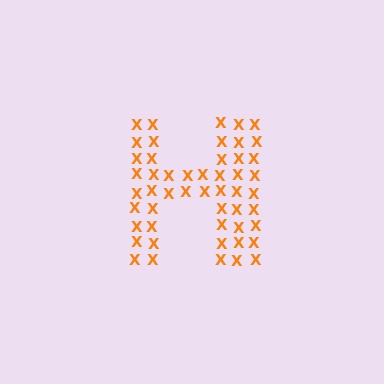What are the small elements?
The small elements are letter X's.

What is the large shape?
The large shape is the letter H.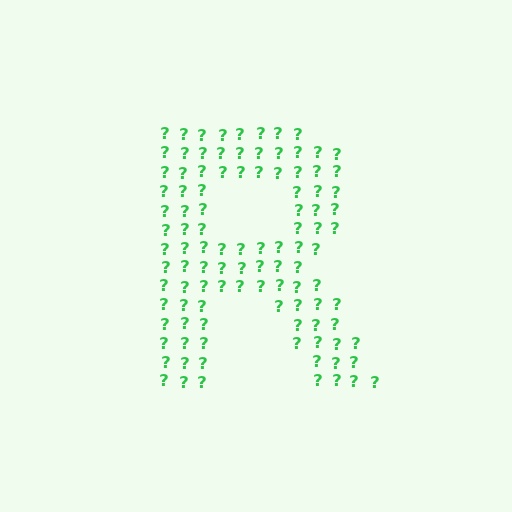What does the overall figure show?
The overall figure shows the letter R.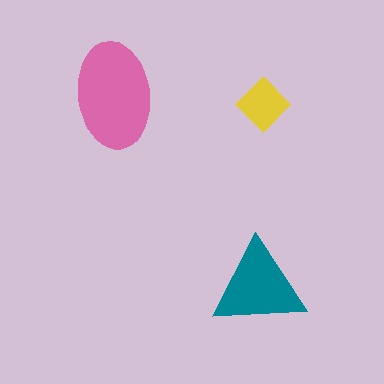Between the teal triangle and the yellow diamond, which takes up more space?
The teal triangle.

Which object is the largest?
The pink ellipse.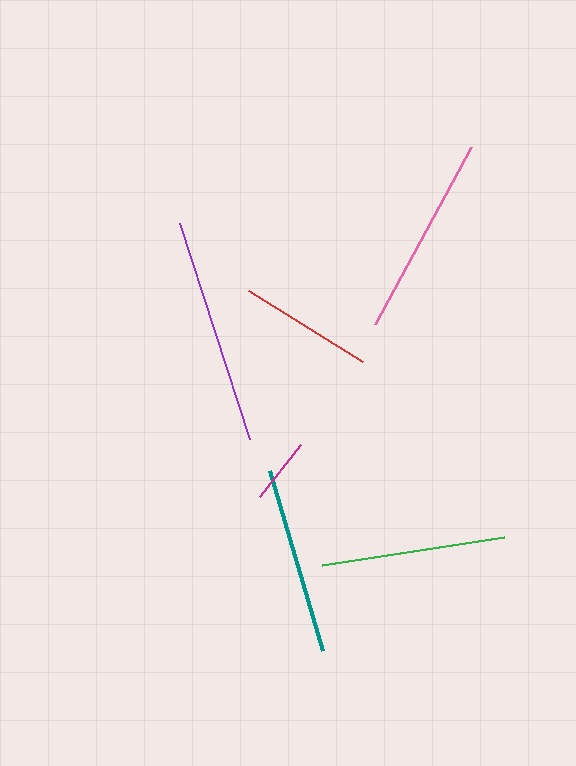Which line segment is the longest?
The purple line is the longest at approximately 227 pixels.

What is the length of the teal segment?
The teal segment is approximately 187 pixels long.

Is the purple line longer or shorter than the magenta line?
The purple line is longer than the magenta line.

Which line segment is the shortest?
The magenta line is the shortest at approximately 66 pixels.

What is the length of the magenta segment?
The magenta segment is approximately 66 pixels long.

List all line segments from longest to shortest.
From longest to shortest: purple, pink, teal, green, red, magenta.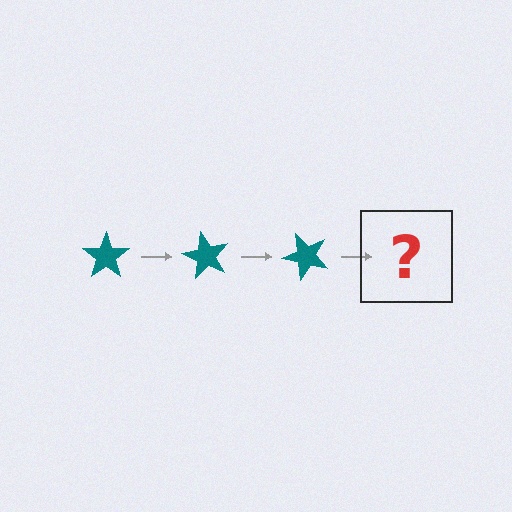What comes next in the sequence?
The next element should be a teal star rotated 180 degrees.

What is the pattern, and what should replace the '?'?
The pattern is that the star rotates 60 degrees each step. The '?' should be a teal star rotated 180 degrees.